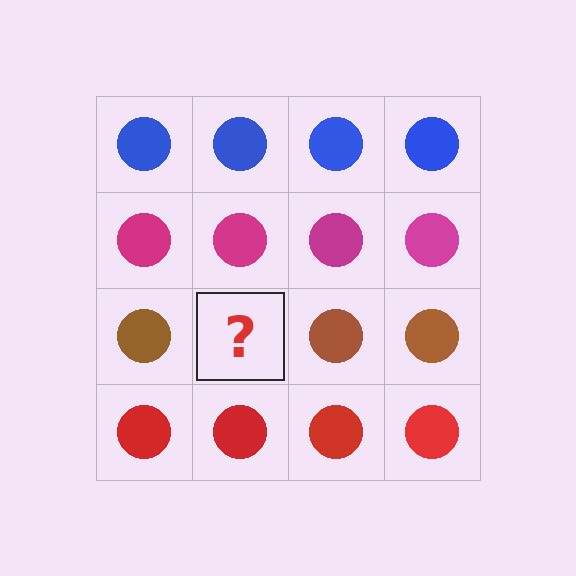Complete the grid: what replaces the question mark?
The question mark should be replaced with a brown circle.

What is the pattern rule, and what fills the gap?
The rule is that each row has a consistent color. The gap should be filled with a brown circle.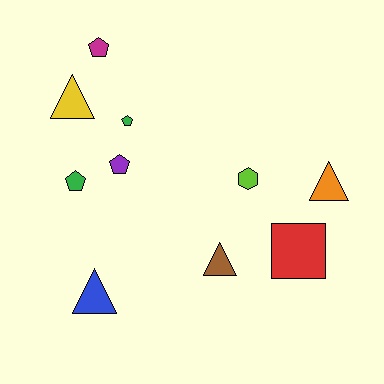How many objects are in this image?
There are 10 objects.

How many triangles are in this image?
There are 4 triangles.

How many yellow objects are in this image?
There is 1 yellow object.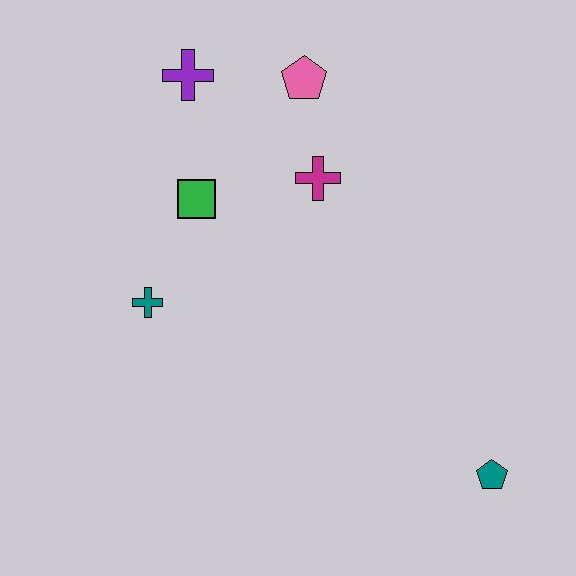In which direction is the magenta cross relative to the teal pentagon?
The magenta cross is above the teal pentagon.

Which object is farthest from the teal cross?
The teal pentagon is farthest from the teal cross.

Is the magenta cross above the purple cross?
No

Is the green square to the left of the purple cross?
No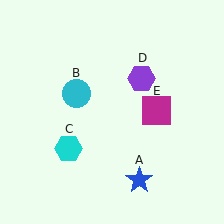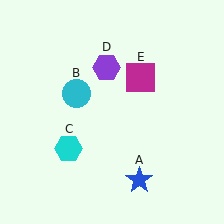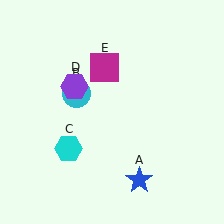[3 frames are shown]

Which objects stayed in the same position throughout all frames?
Blue star (object A) and cyan circle (object B) and cyan hexagon (object C) remained stationary.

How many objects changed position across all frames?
2 objects changed position: purple hexagon (object D), magenta square (object E).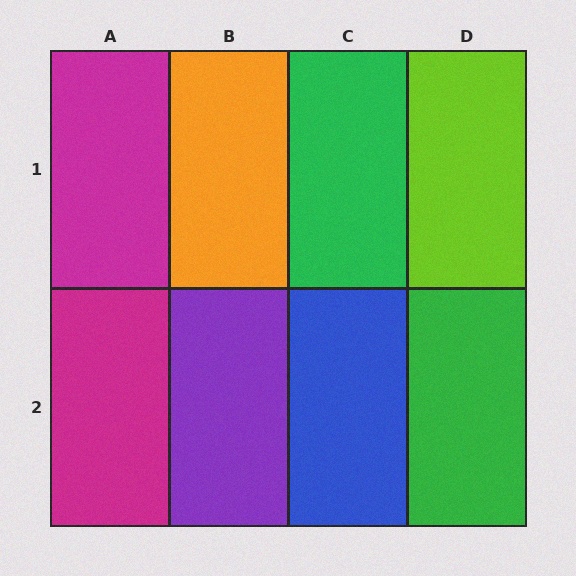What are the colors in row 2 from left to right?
Magenta, purple, blue, green.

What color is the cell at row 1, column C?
Green.